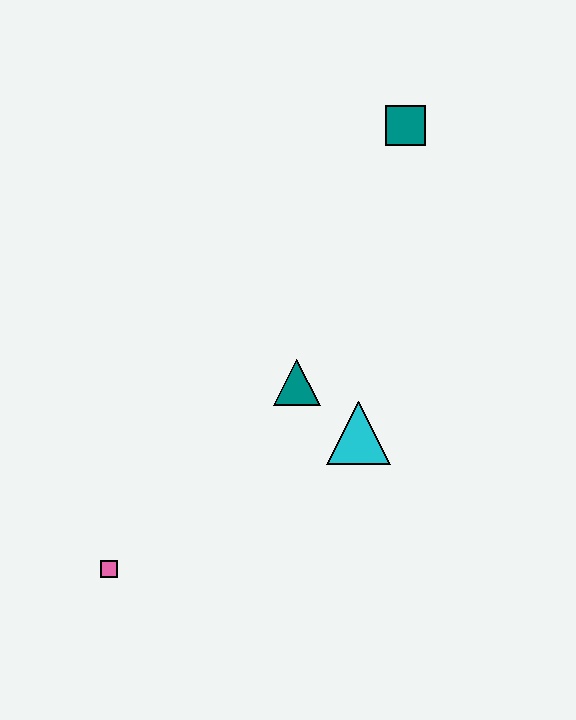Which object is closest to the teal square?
The teal triangle is closest to the teal square.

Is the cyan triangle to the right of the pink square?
Yes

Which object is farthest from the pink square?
The teal square is farthest from the pink square.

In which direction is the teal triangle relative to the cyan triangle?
The teal triangle is to the left of the cyan triangle.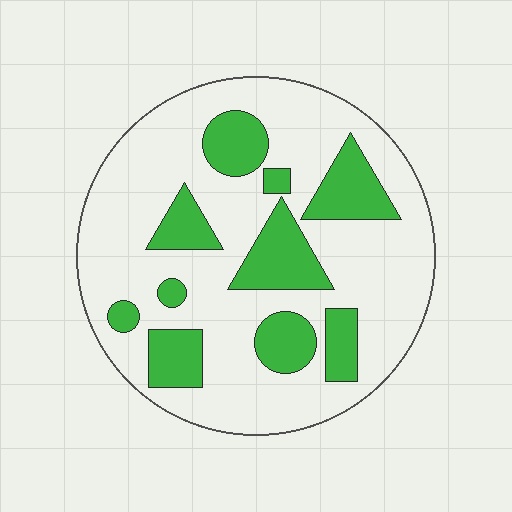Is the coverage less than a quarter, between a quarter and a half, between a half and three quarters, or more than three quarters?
Between a quarter and a half.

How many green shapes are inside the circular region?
10.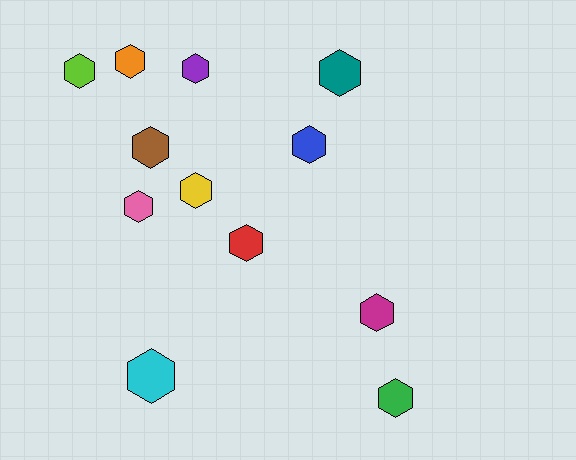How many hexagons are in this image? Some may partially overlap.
There are 12 hexagons.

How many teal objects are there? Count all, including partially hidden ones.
There is 1 teal object.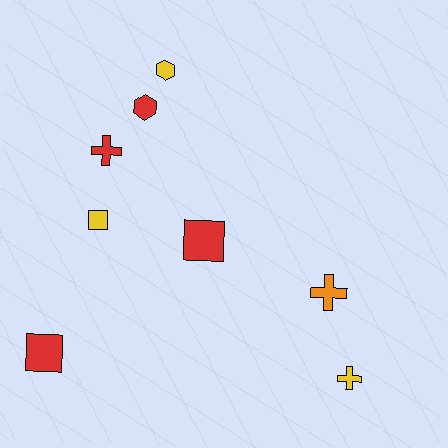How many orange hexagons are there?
There are no orange hexagons.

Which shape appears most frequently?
Cross, with 3 objects.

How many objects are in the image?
There are 8 objects.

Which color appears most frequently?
Red, with 4 objects.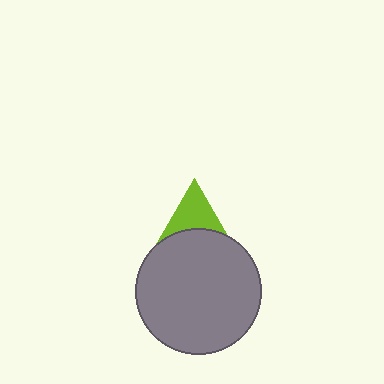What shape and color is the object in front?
The object in front is a gray circle.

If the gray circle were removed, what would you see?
You would see the complete lime triangle.